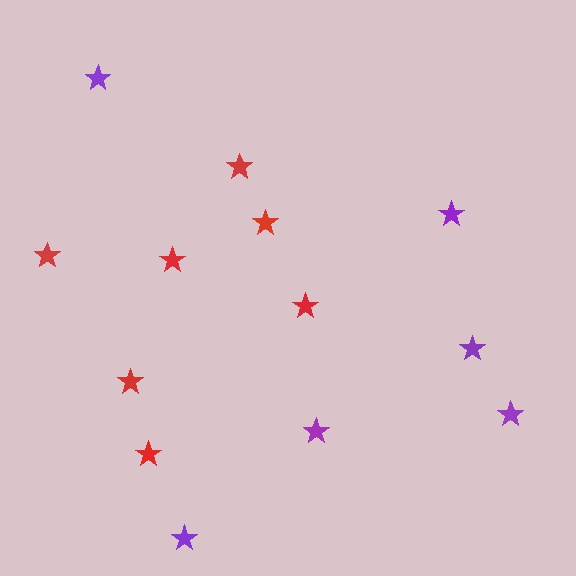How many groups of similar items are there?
There are 2 groups: one group of purple stars (6) and one group of red stars (7).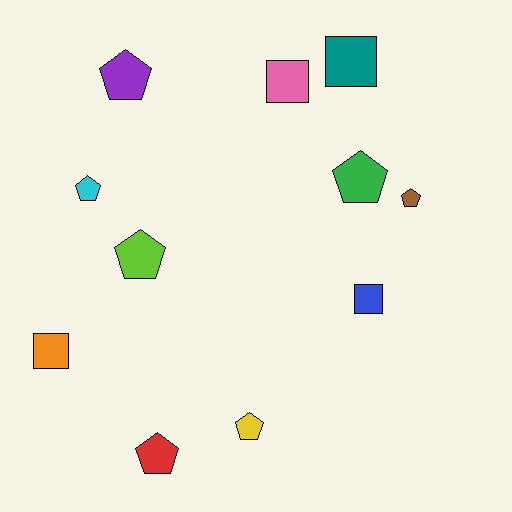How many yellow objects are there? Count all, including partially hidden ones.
There is 1 yellow object.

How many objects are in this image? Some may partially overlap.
There are 11 objects.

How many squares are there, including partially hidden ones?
There are 4 squares.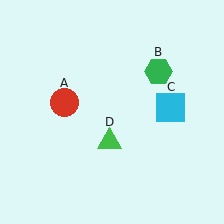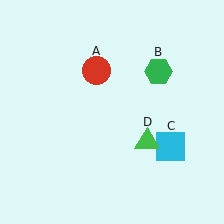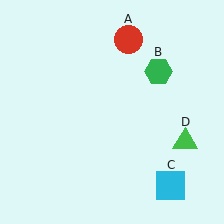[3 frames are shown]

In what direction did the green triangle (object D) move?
The green triangle (object D) moved right.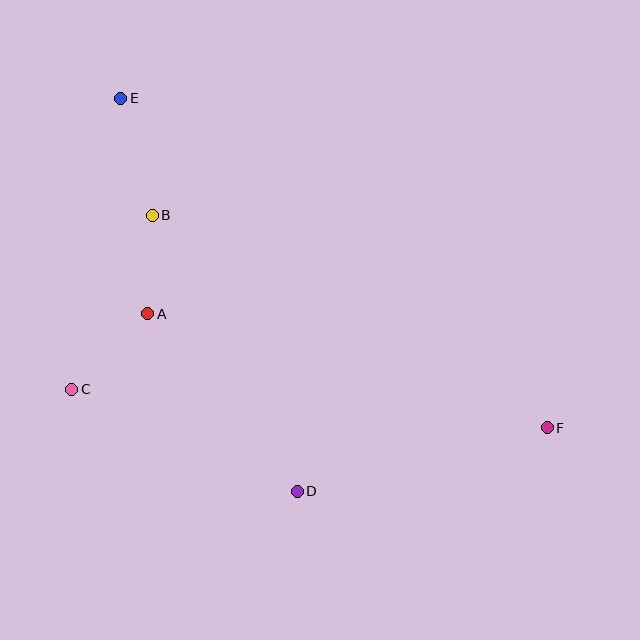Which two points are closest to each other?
Points A and B are closest to each other.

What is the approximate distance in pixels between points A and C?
The distance between A and C is approximately 107 pixels.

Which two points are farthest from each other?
Points E and F are farthest from each other.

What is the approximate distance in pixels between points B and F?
The distance between B and F is approximately 449 pixels.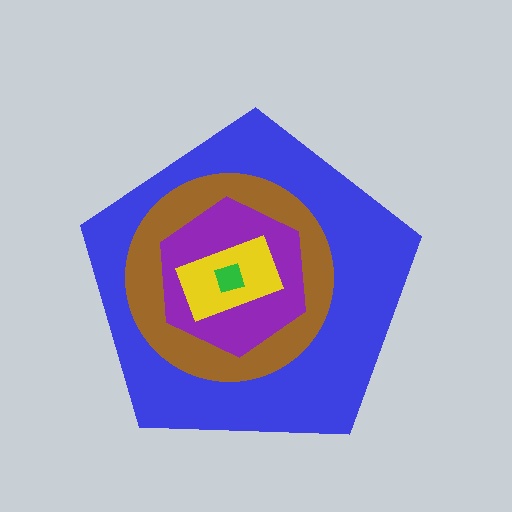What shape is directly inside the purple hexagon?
The yellow rectangle.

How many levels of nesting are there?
5.